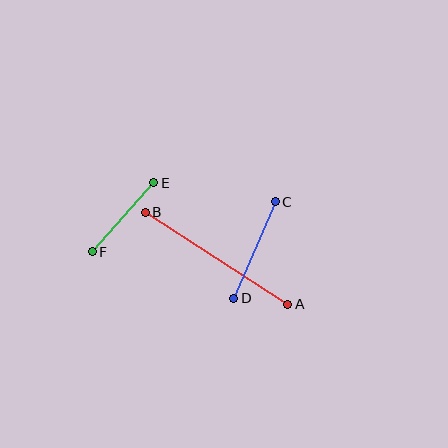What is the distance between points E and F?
The distance is approximately 92 pixels.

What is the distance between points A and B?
The distance is approximately 170 pixels.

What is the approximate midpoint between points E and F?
The midpoint is at approximately (123, 217) pixels.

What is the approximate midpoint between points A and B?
The midpoint is at approximately (217, 258) pixels.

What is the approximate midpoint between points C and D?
The midpoint is at approximately (254, 250) pixels.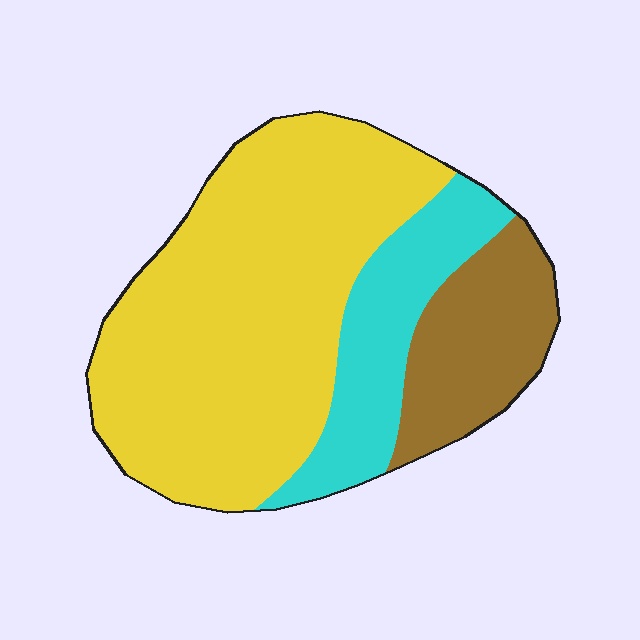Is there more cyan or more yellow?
Yellow.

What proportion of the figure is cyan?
Cyan takes up between a sixth and a third of the figure.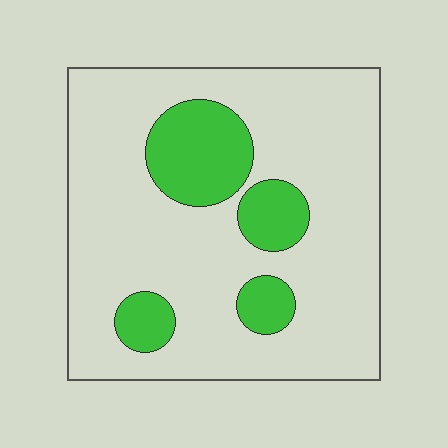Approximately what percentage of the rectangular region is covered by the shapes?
Approximately 20%.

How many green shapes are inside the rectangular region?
4.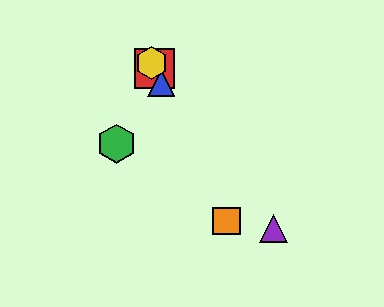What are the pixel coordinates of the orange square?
The orange square is at (226, 221).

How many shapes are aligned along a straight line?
4 shapes (the red square, the blue triangle, the yellow hexagon, the orange square) are aligned along a straight line.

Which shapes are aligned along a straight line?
The red square, the blue triangle, the yellow hexagon, the orange square are aligned along a straight line.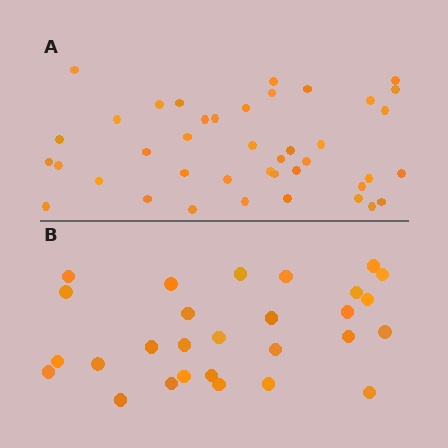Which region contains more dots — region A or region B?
Region A (the top region) has more dots.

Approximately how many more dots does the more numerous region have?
Region A has approximately 15 more dots than region B.